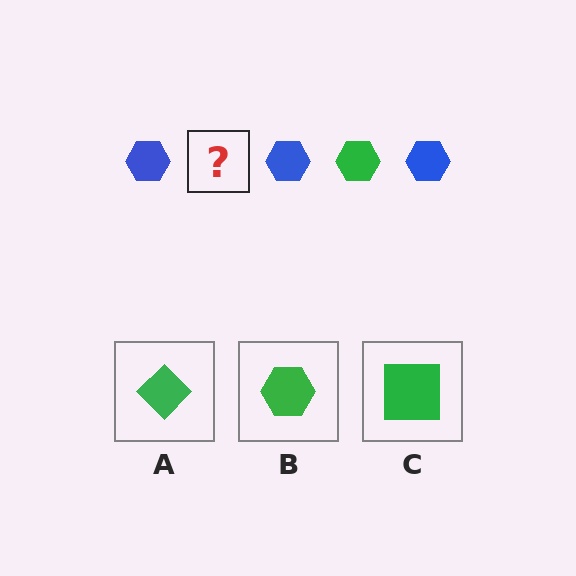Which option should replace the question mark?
Option B.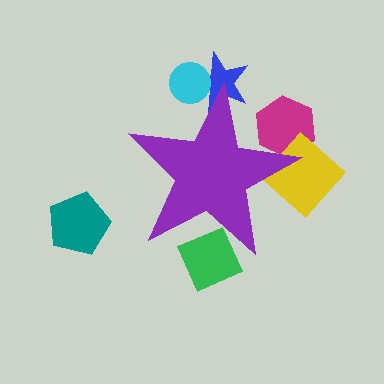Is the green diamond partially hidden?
Yes, the green diamond is partially hidden behind the purple star.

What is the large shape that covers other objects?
A purple star.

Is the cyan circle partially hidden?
Yes, the cyan circle is partially hidden behind the purple star.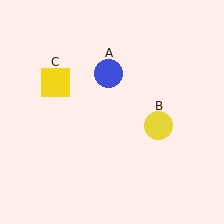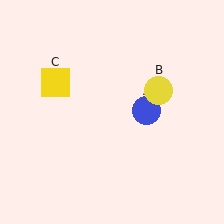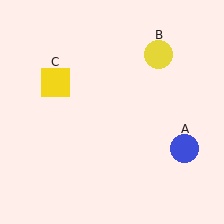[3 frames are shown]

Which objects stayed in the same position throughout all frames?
Yellow square (object C) remained stationary.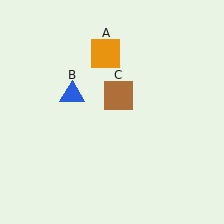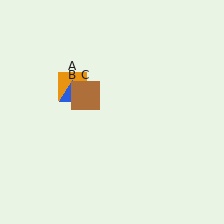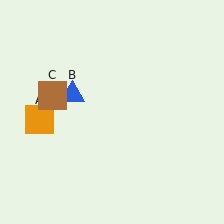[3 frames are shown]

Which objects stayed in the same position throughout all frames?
Blue triangle (object B) remained stationary.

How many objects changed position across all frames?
2 objects changed position: orange square (object A), brown square (object C).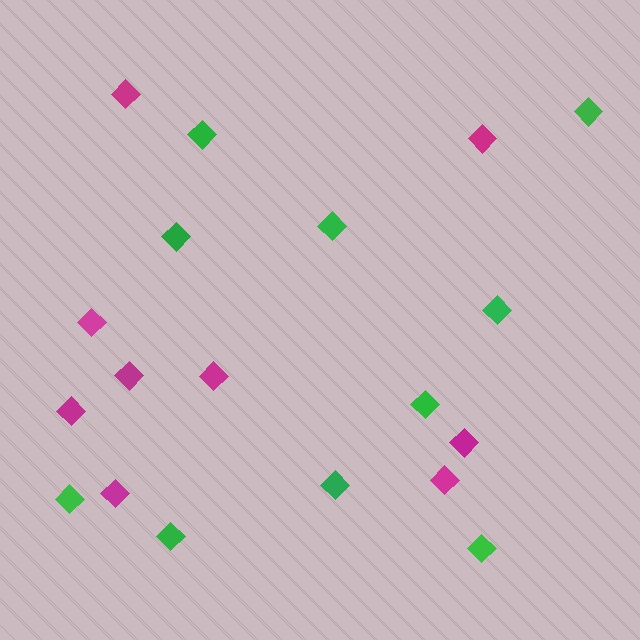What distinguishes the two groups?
There are 2 groups: one group of green diamonds (10) and one group of magenta diamonds (9).